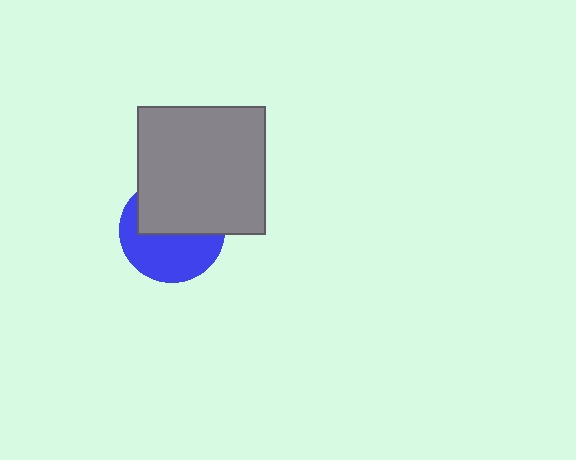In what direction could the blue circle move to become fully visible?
The blue circle could move down. That would shift it out from behind the gray square entirely.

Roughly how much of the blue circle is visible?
About half of it is visible (roughly 51%).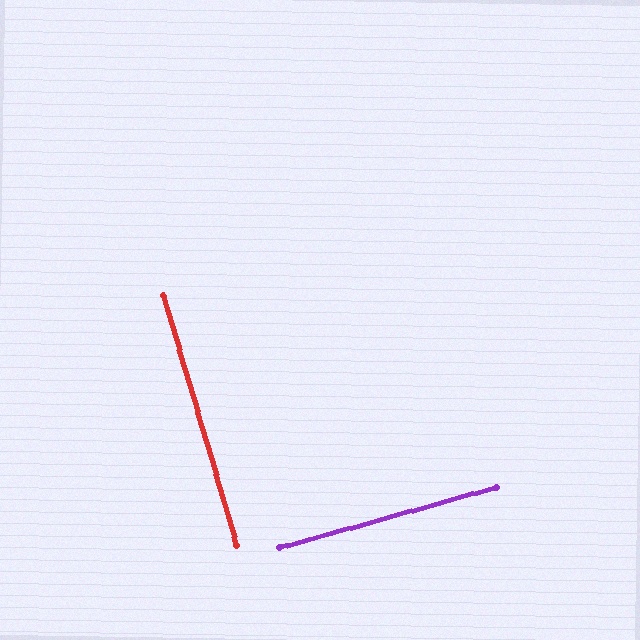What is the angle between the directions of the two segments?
Approximately 89 degrees.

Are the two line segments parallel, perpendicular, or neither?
Perpendicular — they meet at approximately 89°.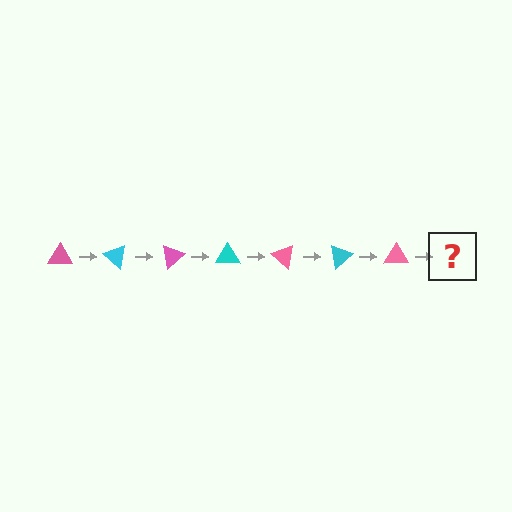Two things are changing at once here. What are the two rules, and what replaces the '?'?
The two rules are that it rotates 40 degrees each step and the color cycles through pink and cyan. The '?' should be a cyan triangle, rotated 280 degrees from the start.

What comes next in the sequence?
The next element should be a cyan triangle, rotated 280 degrees from the start.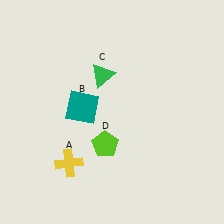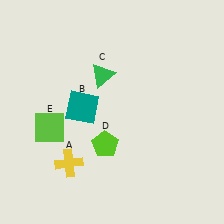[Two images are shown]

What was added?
A lime square (E) was added in Image 2.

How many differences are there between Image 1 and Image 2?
There is 1 difference between the two images.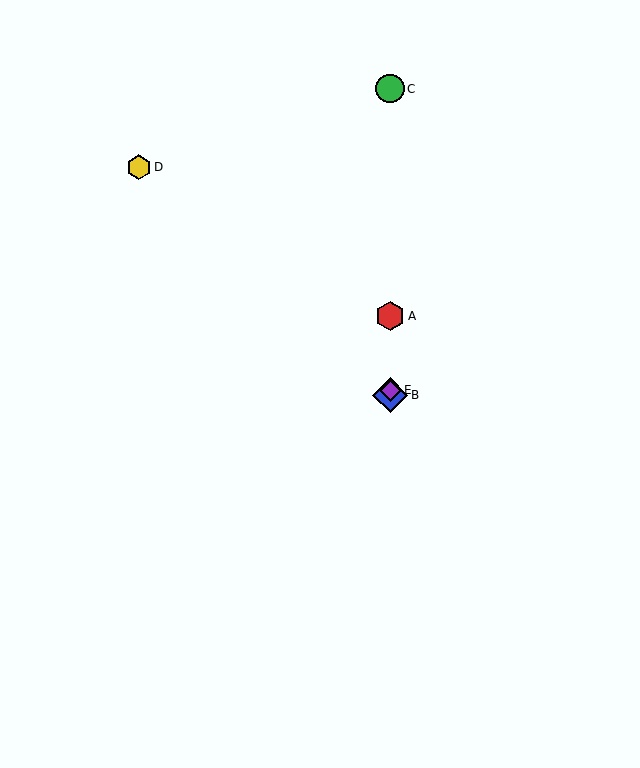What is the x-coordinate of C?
Object C is at x≈390.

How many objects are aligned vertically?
4 objects (A, B, C, E) are aligned vertically.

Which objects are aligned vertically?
Objects A, B, C, E are aligned vertically.